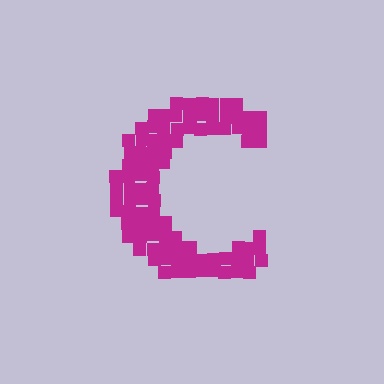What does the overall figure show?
The overall figure shows the letter C.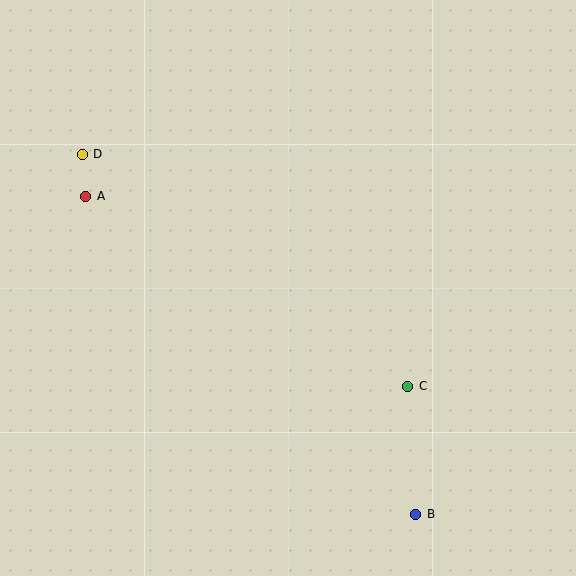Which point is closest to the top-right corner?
Point C is closest to the top-right corner.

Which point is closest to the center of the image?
Point C at (408, 386) is closest to the center.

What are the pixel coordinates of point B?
Point B is at (416, 514).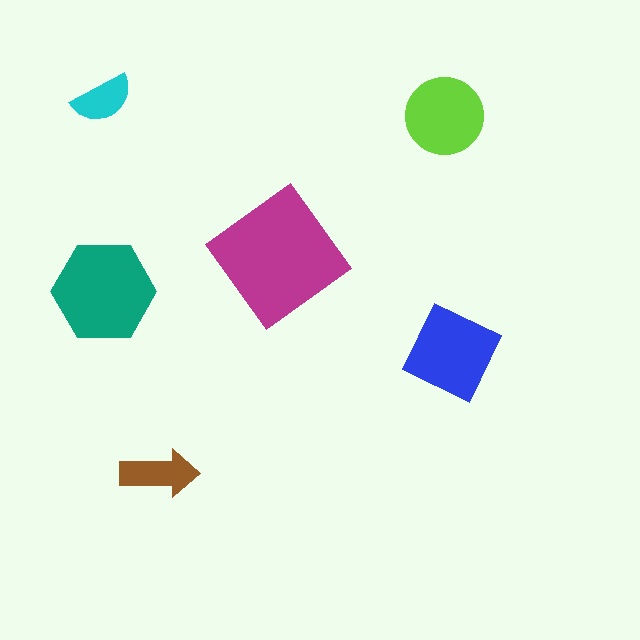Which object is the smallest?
The cyan semicircle.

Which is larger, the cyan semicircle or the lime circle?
The lime circle.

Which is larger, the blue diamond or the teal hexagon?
The teal hexagon.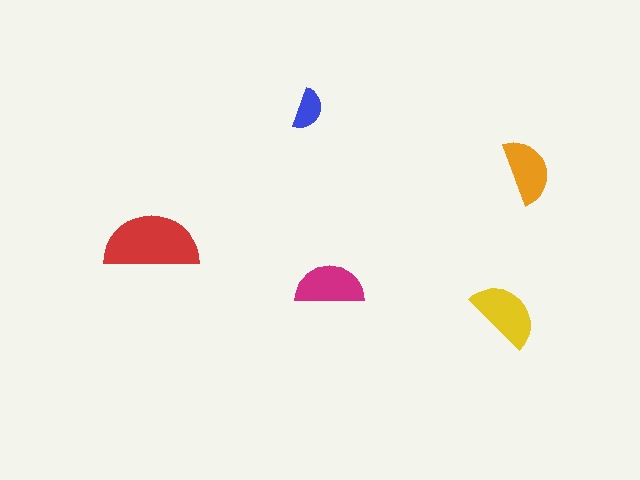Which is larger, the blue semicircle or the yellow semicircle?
The yellow one.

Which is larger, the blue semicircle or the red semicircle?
The red one.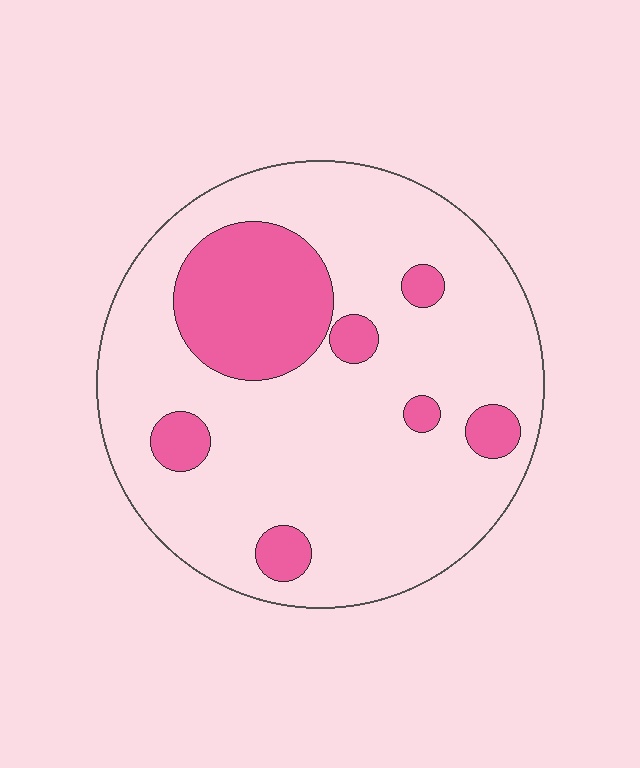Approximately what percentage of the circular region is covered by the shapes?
Approximately 20%.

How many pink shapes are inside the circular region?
7.